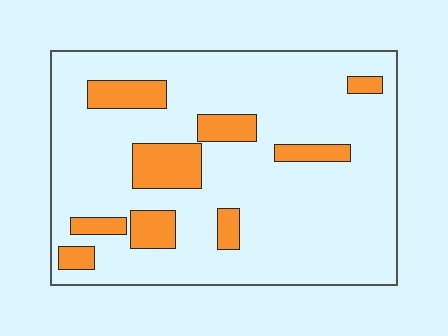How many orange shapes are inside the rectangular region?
9.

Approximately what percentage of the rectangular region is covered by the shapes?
Approximately 15%.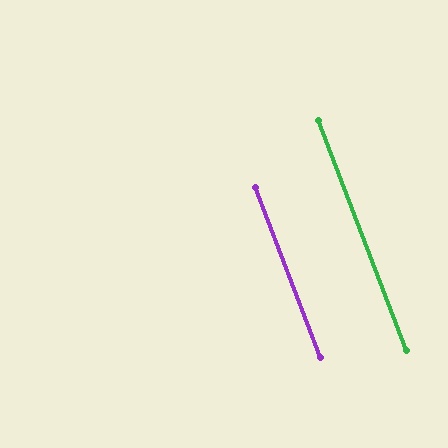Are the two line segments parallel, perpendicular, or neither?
Parallel — their directions differ by only 0.1°.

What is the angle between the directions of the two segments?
Approximately 0 degrees.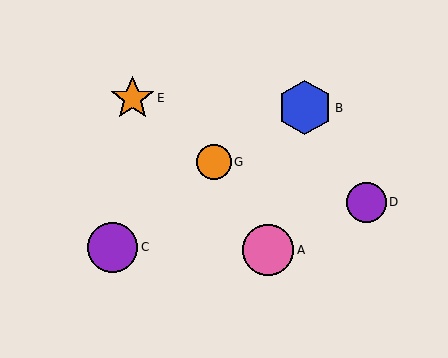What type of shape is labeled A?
Shape A is a pink circle.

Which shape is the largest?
The blue hexagon (labeled B) is the largest.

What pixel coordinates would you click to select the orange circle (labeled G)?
Click at (214, 162) to select the orange circle G.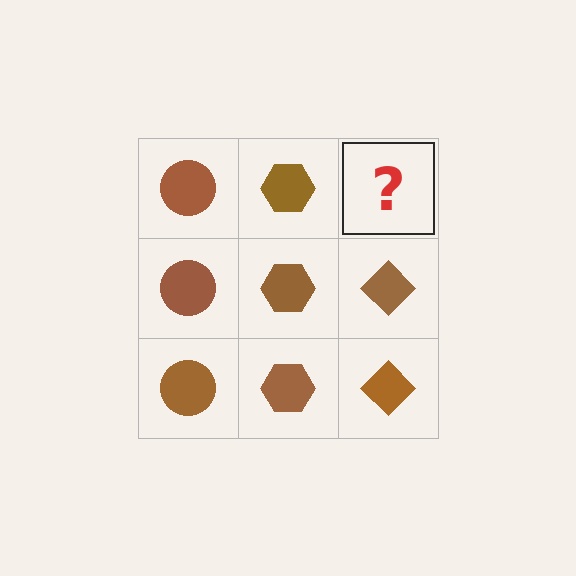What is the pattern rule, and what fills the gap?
The rule is that each column has a consistent shape. The gap should be filled with a brown diamond.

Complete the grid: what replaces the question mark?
The question mark should be replaced with a brown diamond.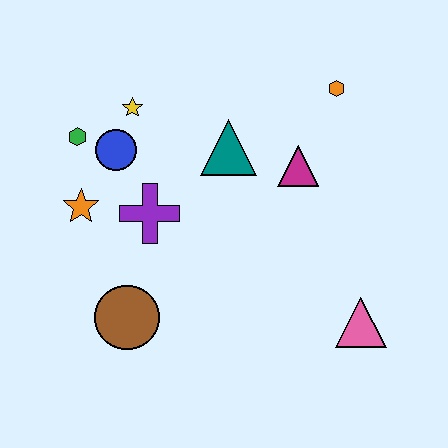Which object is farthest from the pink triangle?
The green hexagon is farthest from the pink triangle.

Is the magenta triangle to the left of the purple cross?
No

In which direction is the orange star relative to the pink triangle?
The orange star is to the left of the pink triangle.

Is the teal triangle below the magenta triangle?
No